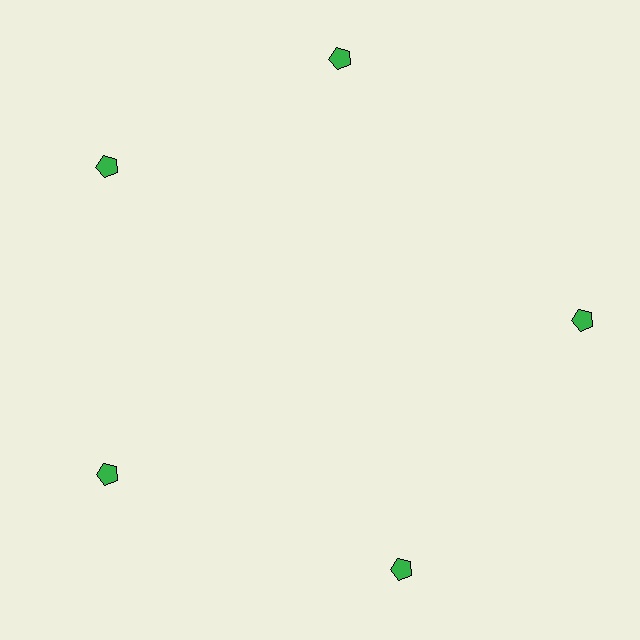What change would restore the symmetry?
The symmetry would be restored by rotating it back into even spacing with its neighbors so that all 5 pentagons sit at equal angles and equal distance from the center.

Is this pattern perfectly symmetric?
No. The 5 green pentagons are arranged in a ring, but one element near the 1 o'clock position is rotated out of alignment along the ring, breaking the 5-fold rotational symmetry.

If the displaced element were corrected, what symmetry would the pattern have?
It would have 5-fold rotational symmetry — the pattern would map onto itself every 72 degrees.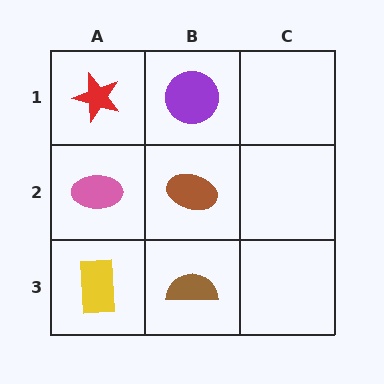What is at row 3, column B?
A brown semicircle.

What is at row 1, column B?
A purple circle.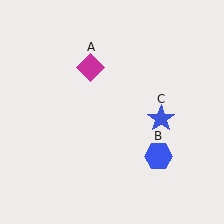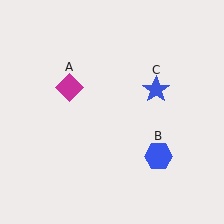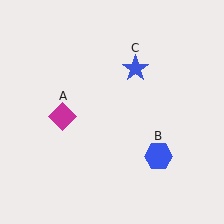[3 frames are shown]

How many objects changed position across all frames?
2 objects changed position: magenta diamond (object A), blue star (object C).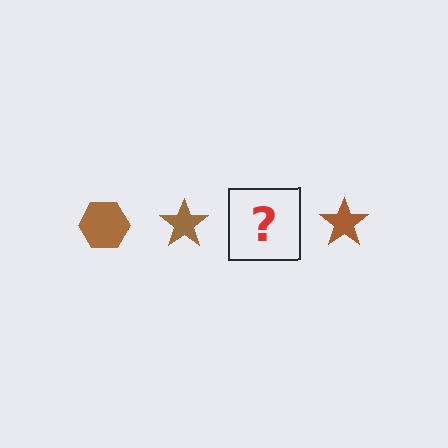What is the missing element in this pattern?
The missing element is a brown hexagon.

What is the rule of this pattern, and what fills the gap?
The rule is that the pattern cycles through hexagon, star shapes in brown. The gap should be filled with a brown hexagon.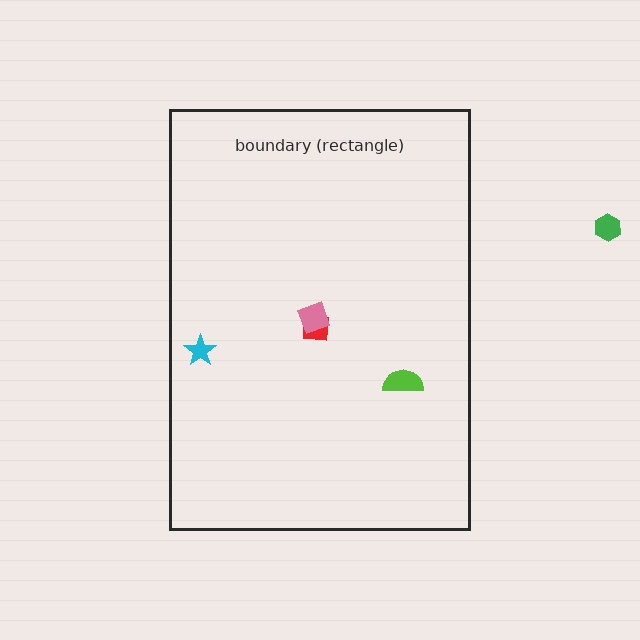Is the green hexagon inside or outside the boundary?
Outside.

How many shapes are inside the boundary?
4 inside, 1 outside.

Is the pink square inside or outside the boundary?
Inside.